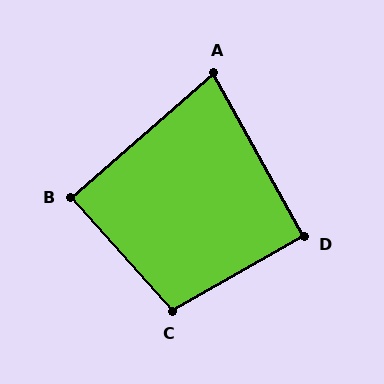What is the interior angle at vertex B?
Approximately 89 degrees (approximately right).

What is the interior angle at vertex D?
Approximately 91 degrees (approximately right).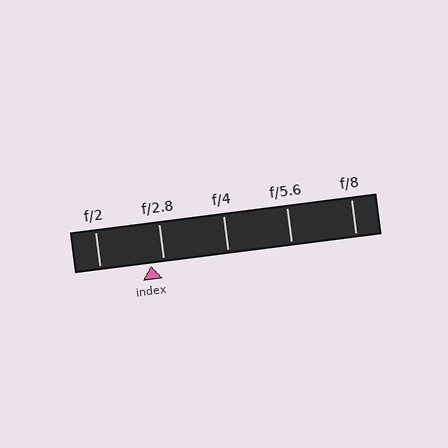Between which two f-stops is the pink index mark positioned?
The index mark is between f/2 and f/2.8.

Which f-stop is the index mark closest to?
The index mark is closest to f/2.8.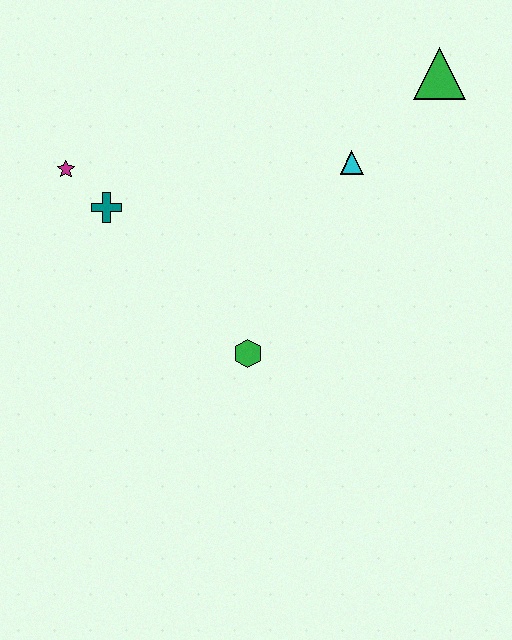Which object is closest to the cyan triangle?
The green triangle is closest to the cyan triangle.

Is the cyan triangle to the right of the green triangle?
No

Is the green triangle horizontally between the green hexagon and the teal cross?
No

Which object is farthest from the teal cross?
The green triangle is farthest from the teal cross.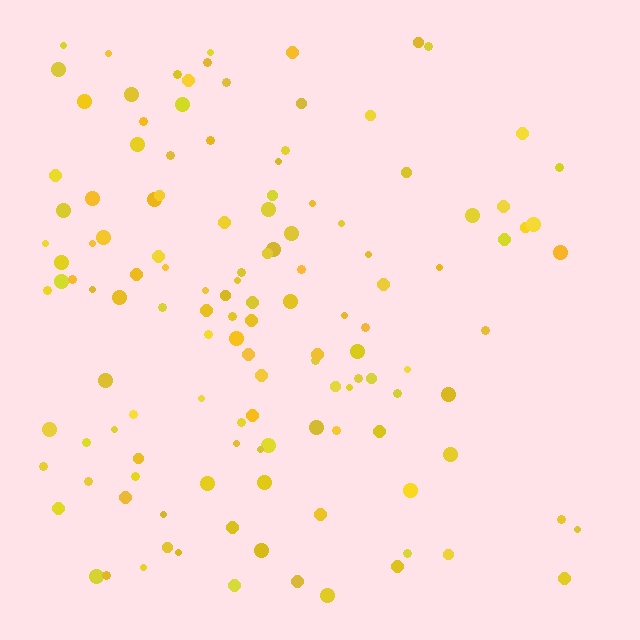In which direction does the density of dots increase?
From right to left, with the left side densest.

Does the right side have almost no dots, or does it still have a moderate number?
Still a moderate number, just noticeably fewer than the left.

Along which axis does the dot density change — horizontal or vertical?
Horizontal.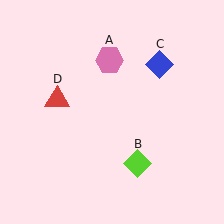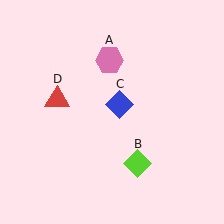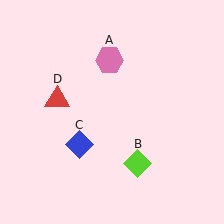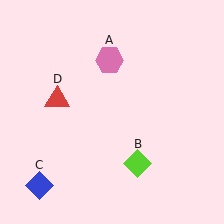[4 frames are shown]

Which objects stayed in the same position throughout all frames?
Pink hexagon (object A) and lime diamond (object B) and red triangle (object D) remained stationary.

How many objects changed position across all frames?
1 object changed position: blue diamond (object C).